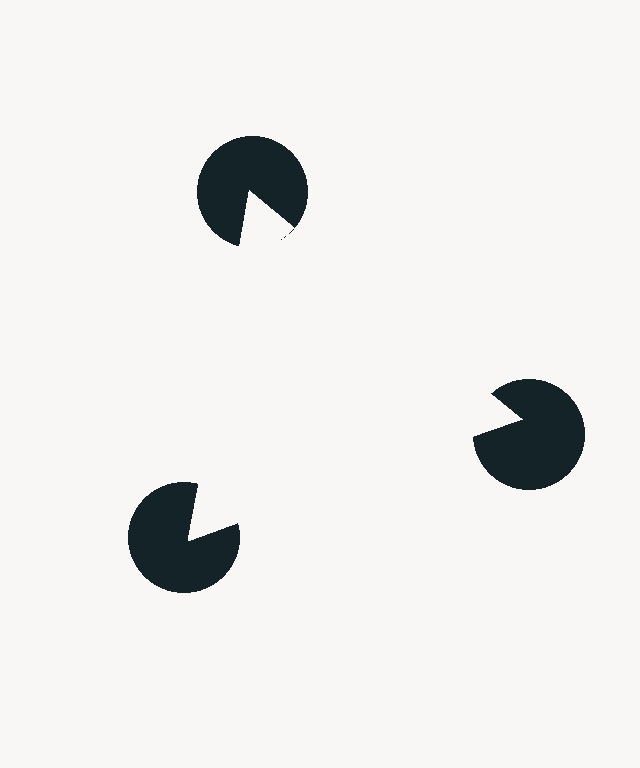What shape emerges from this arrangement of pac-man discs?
An illusory triangle — its edges are inferred from the aligned wedge cuts in the pac-man discs, not physically drawn.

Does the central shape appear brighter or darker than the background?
It typically appears slightly brighter than the background, even though no actual brightness change is drawn.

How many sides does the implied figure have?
3 sides.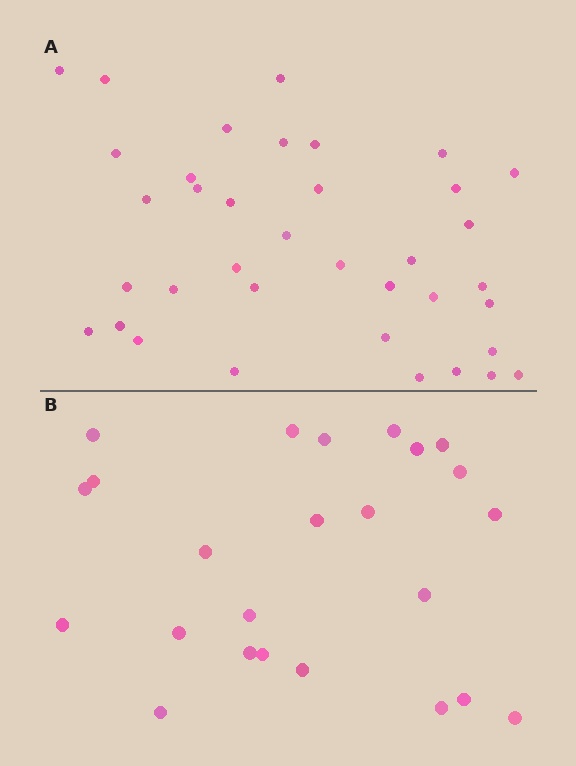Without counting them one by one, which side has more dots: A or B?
Region A (the top region) has more dots.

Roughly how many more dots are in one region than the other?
Region A has approximately 15 more dots than region B.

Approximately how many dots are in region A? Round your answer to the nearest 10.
About 40 dots. (The exact count is 37, which rounds to 40.)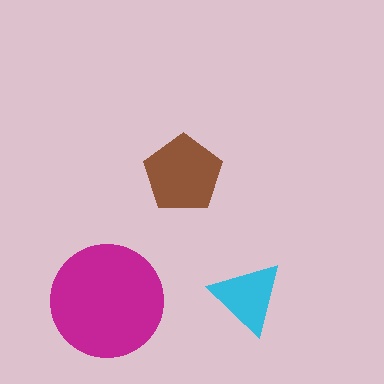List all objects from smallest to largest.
The cyan triangle, the brown pentagon, the magenta circle.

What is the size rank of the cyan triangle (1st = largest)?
3rd.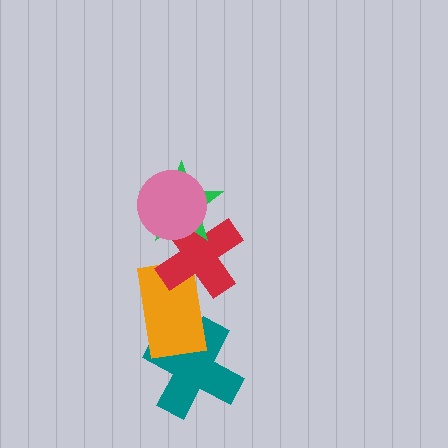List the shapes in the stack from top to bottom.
From top to bottom: the pink circle, the green star, the red cross, the orange rectangle, the teal cross.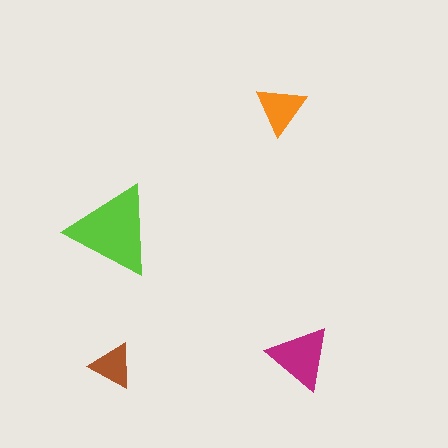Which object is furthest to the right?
The magenta triangle is rightmost.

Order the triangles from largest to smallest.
the lime one, the magenta one, the orange one, the brown one.